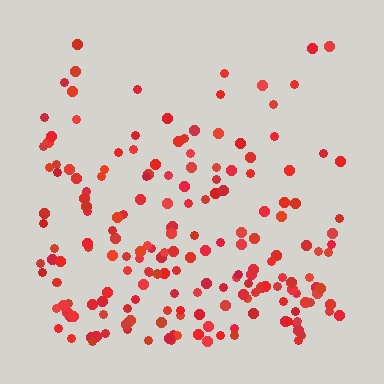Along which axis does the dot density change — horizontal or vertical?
Vertical.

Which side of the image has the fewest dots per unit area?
The top.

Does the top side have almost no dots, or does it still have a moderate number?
Still a moderate number, just noticeably fewer than the bottom.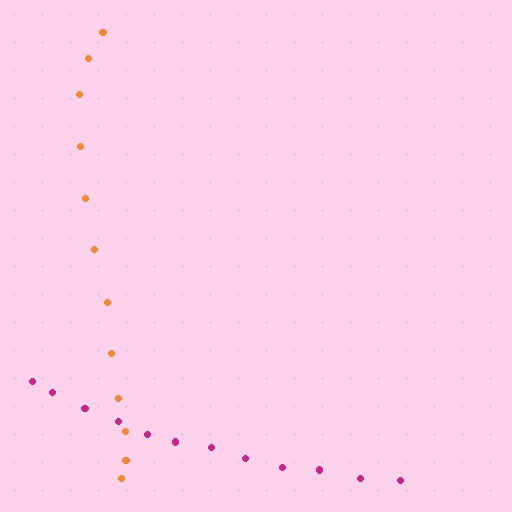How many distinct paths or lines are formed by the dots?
There are 2 distinct paths.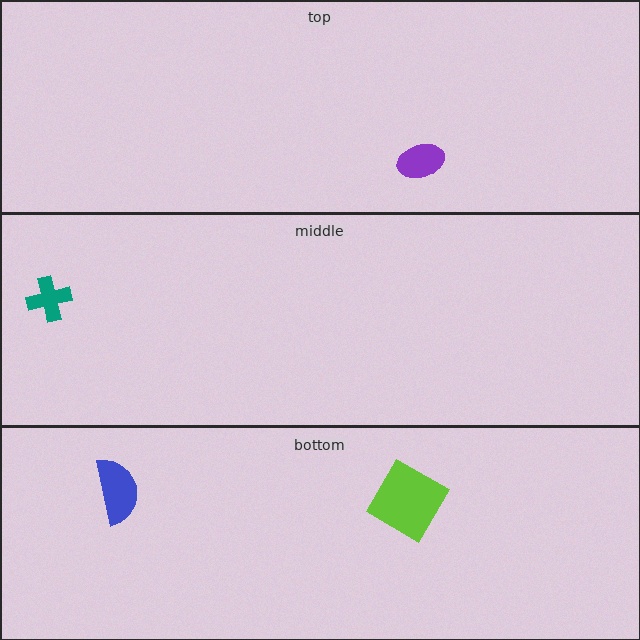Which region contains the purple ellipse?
The top region.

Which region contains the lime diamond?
The bottom region.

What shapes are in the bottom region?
The lime diamond, the blue semicircle.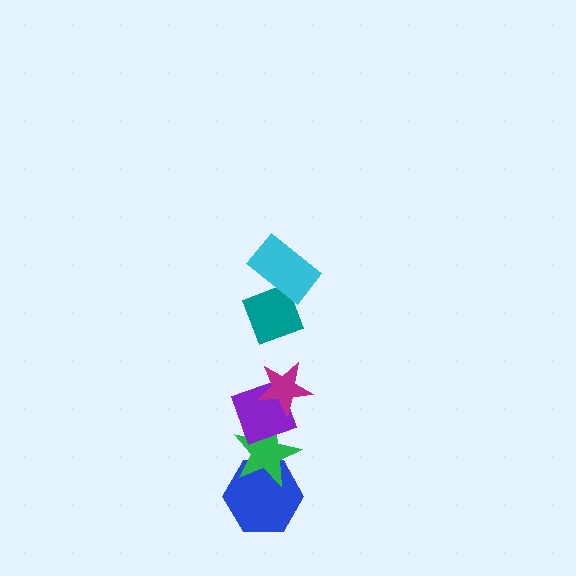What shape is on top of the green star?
The purple diamond is on top of the green star.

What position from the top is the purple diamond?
The purple diamond is 4th from the top.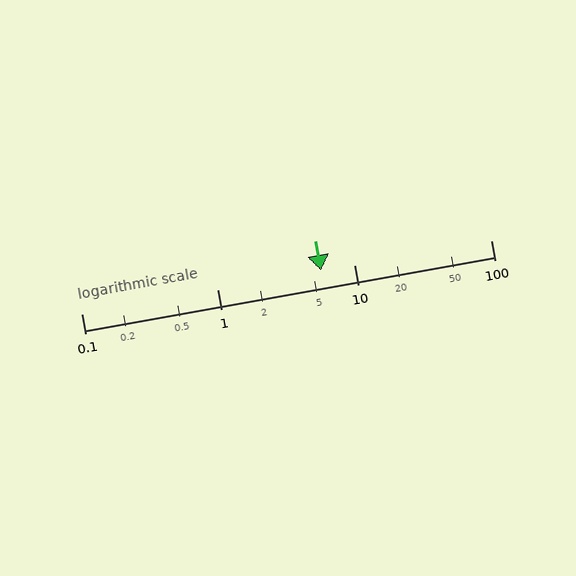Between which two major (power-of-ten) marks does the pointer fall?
The pointer is between 1 and 10.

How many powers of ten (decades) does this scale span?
The scale spans 3 decades, from 0.1 to 100.